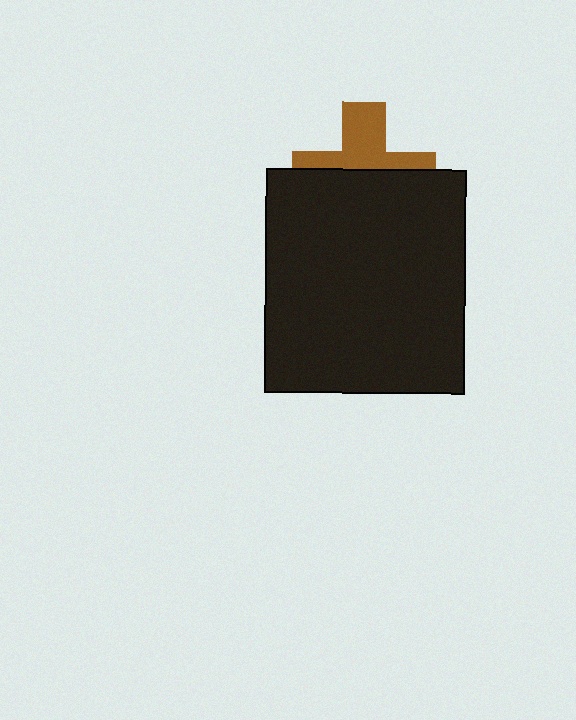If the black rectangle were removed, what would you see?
You would see the complete brown cross.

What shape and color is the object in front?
The object in front is a black rectangle.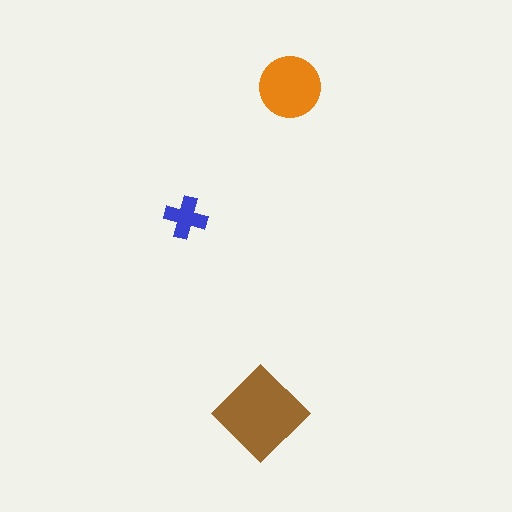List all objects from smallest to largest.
The blue cross, the orange circle, the brown diamond.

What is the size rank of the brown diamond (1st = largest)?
1st.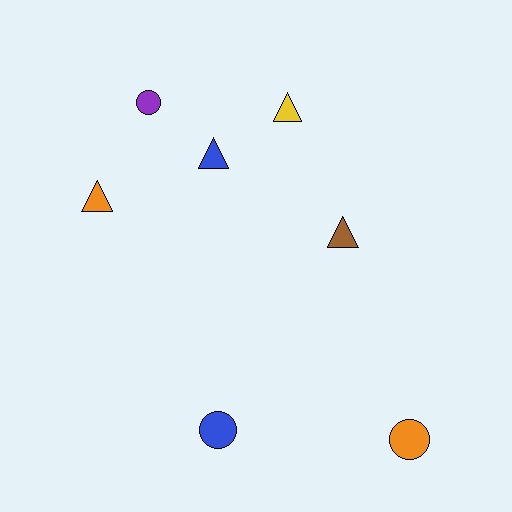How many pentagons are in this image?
There are no pentagons.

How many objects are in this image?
There are 7 objects.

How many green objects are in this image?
There are no green objects.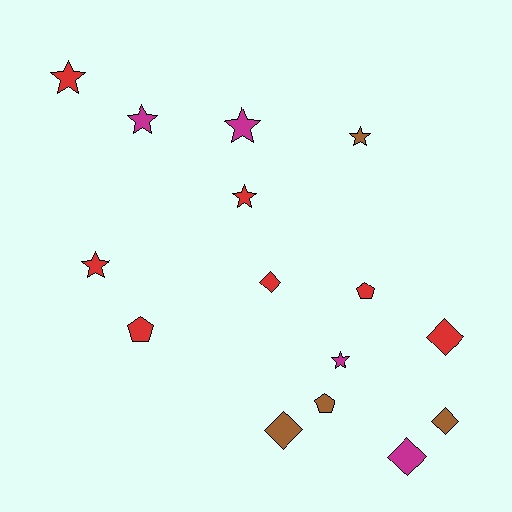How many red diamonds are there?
There are 2 red diamonds.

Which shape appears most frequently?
Star, with 7 objects.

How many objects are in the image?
There are 15 objects.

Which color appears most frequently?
Red, with 7 objects.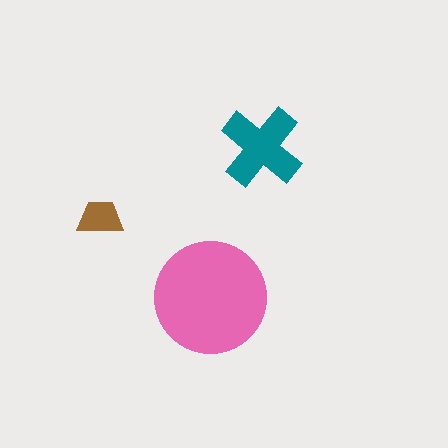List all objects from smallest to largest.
The brown trapezoid, the teal cross, the pink circle.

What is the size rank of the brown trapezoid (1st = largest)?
3rd.